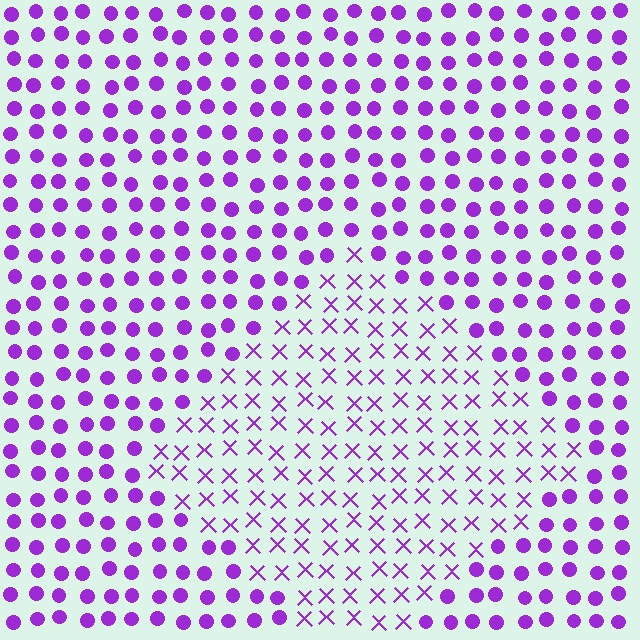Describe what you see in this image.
The image is filled with small purple elements arranged in a uniform grid. A diamond-shaped region contains X marks, while the surrounding area contains circles. The boundary is defined purely by the change in element shape.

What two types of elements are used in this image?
The image uses X marks inside the diamond region and circles outside it.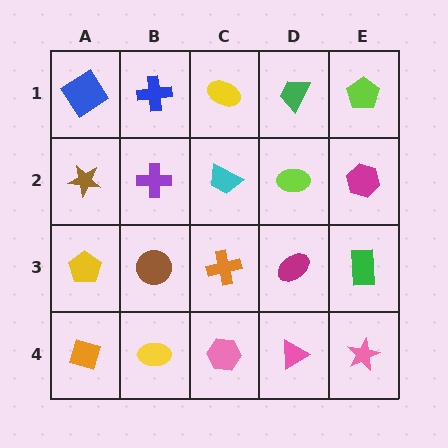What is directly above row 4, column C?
An orange cross.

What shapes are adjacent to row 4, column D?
A magenta ellipse (row 3, column D), a pink hexagon (row 4, column C), a pink star (row 4, column E).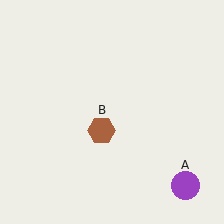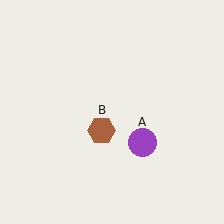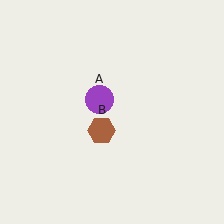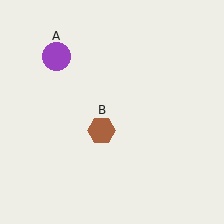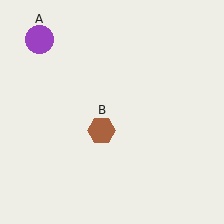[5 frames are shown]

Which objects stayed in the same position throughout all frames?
Brown hexagon (object B) remained stationary.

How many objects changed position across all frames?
1 object changed position: purple circle (object A).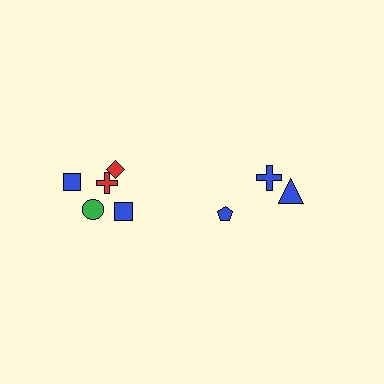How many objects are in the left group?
There are 5 objects.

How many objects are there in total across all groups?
There are 8 objects.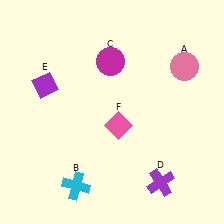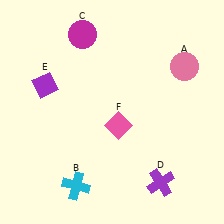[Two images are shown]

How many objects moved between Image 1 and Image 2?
1 object moved between the two images.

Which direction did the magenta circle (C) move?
The magenta circle (C) moved left.